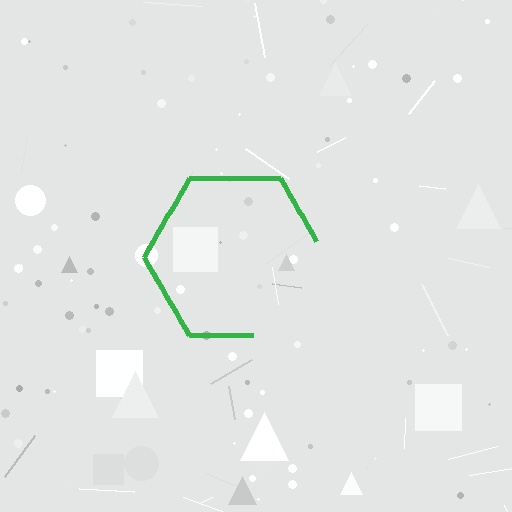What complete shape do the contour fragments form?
The contour fragments form a hexagon.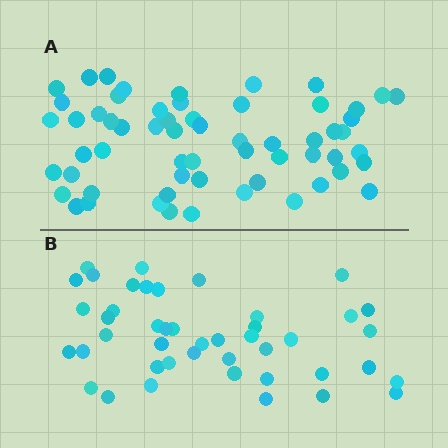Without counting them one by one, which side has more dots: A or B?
Region A (the top region) has more dots.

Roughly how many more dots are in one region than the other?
Region A has approximately 15 more dots than region B.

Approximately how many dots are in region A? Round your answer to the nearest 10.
About 60 dots.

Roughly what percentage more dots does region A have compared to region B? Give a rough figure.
About 35% more.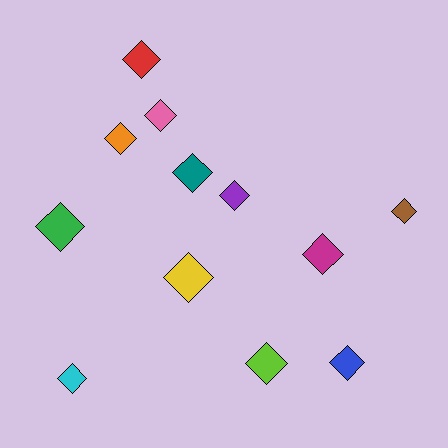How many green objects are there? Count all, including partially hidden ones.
There is 1 green object.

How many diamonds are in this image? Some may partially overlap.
There are 12 diamonds.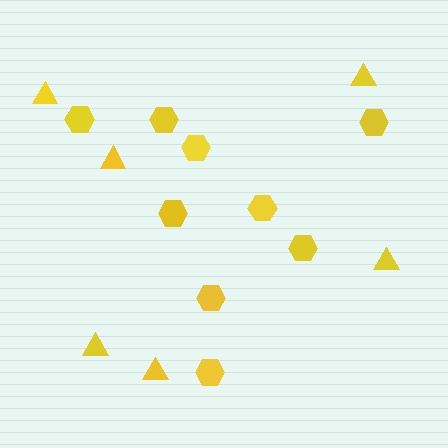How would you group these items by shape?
There are 2 groups: one group of hexagons (9) and one group of triangles (6).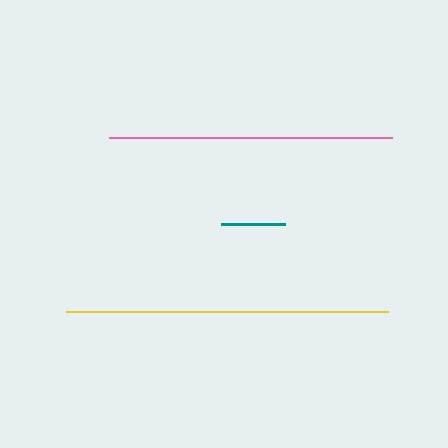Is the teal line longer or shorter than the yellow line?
The yellow line is longer than the teal line.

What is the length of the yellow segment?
The yellow segment is approximately 322 pixels long.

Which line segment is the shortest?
The teal line is the shortest at approximately 64 pixels.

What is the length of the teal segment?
The teal segment is approximately 64 pixels long.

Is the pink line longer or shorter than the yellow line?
The yellow line is longer than the pink line.